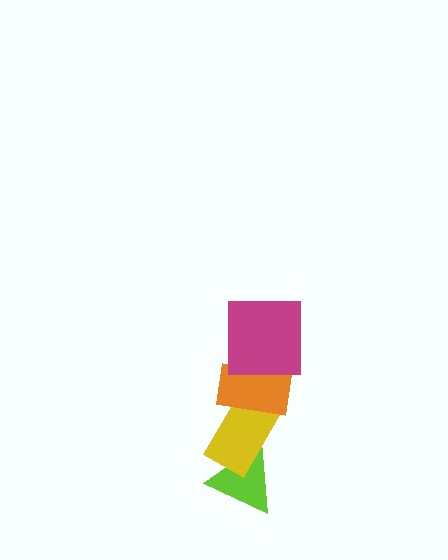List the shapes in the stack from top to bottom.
From top to bottom: the magenta square, the orange rectangle, the yellow rectangle, the lime triangle.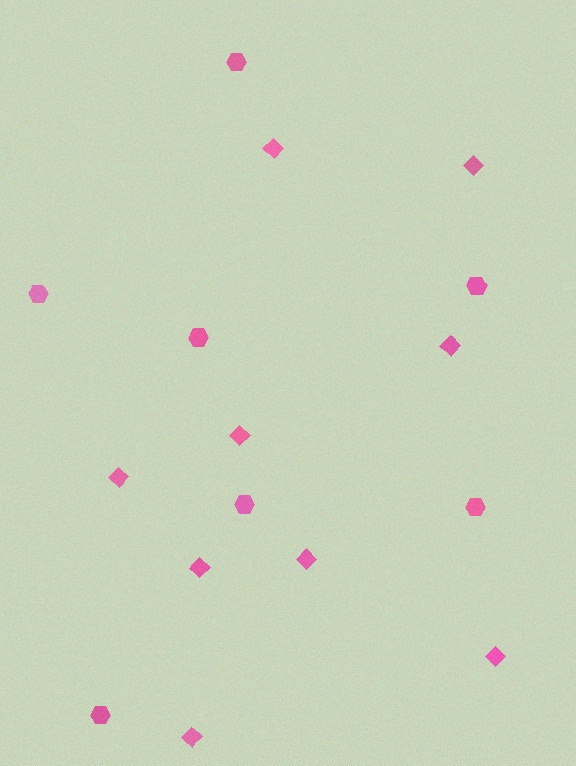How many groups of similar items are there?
There are 2 groups: one group of hexagons (7) and one group of diamonds (9).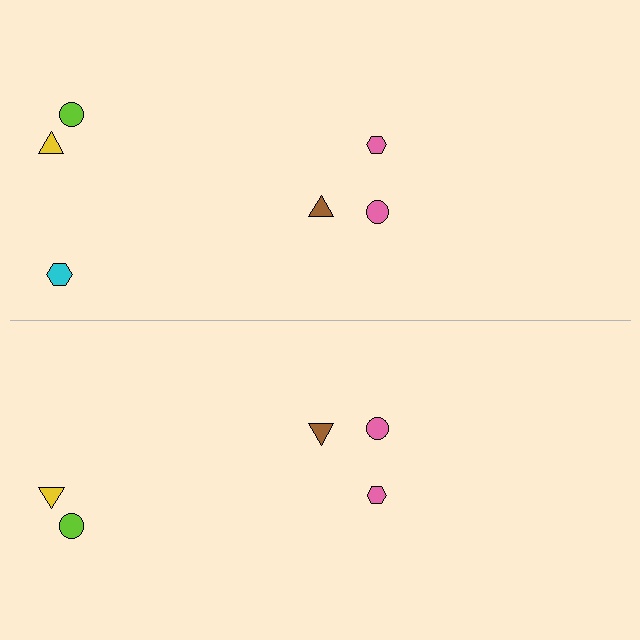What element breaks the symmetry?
A cyan hexagon is missing from the bottom side.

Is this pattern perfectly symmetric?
No, the pattern is not perfectly symmetric. A cyan hexagon is missing from the bottom side.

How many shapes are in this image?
There are 11 shapes in this image.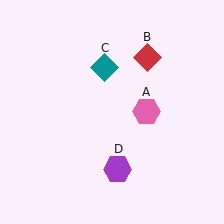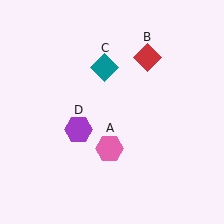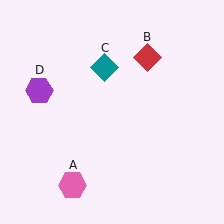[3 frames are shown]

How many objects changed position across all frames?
2 objects changed position: pink hexagon (object A), purple hexagon (object D).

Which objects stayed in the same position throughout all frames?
Red diamond (object B) and teal diamond (object C) remained stationary.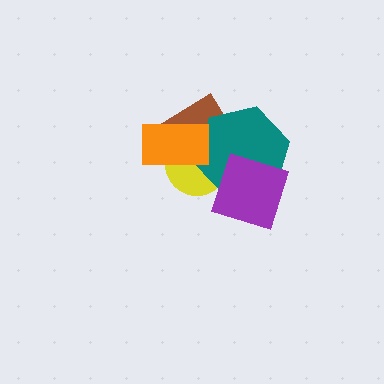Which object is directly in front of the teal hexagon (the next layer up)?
The purple diamond is directly in front of the teal hexagon.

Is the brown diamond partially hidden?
Yes, it is partially covered by another shape.